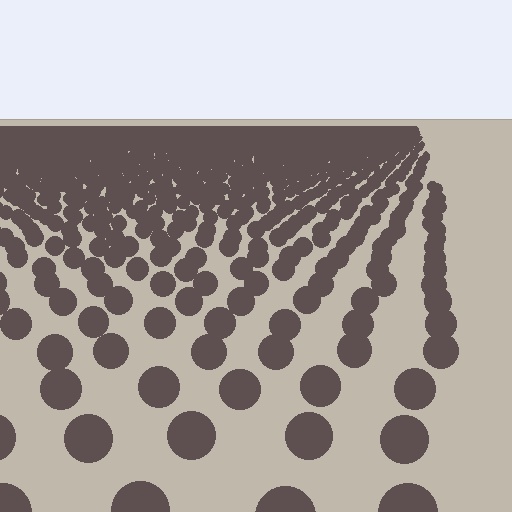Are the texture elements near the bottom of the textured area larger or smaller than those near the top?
Larger. Near the bottom, elements are closer to the viewer and appear at a bigger on-screen size.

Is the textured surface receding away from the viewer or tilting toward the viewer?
The surface is receding away from the viewer. Texture elements get smaller and denser toward the top.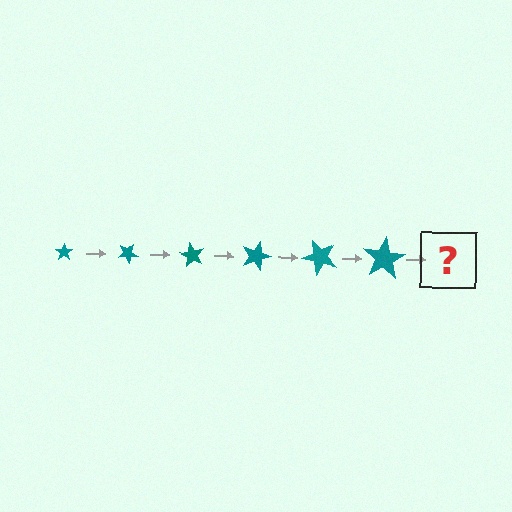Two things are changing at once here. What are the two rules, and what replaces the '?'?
The two rules are that the star grows larger each step and it rotates 30 degrees each step. The '?' should be a star, larger than the previous one and rotated 180 degrees from the start.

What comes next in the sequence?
The next element should be a star, larger than the previous one and rotated 180 degrees from the start.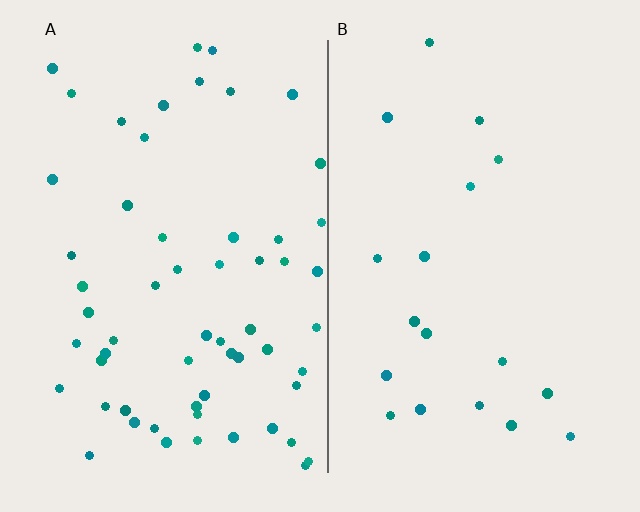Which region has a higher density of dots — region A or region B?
A (the left).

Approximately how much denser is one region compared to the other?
Approximately 3.1× — region A over region B.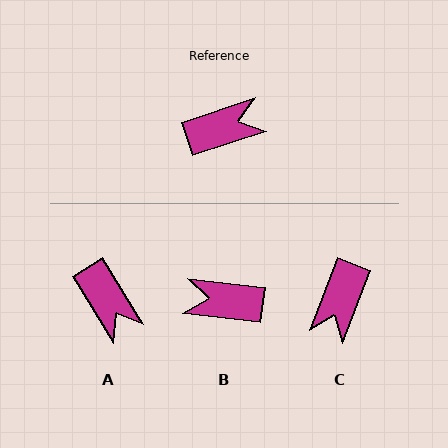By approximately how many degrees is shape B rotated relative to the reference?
Approximately 155 degrees counter-clockwise.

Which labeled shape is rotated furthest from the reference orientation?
B, about 155 degrees away.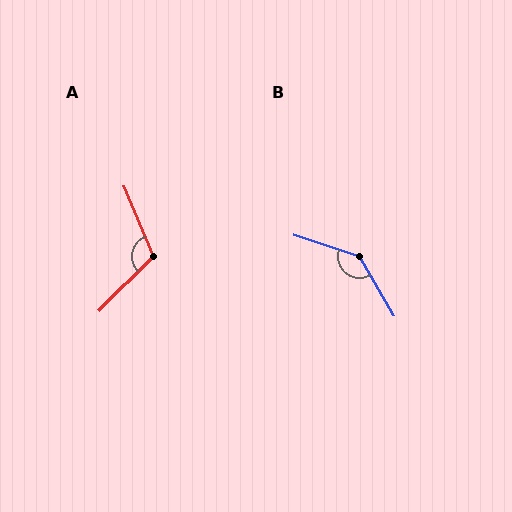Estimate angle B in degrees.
Approximately 138 degrees.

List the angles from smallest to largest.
A (112°), B (138°).